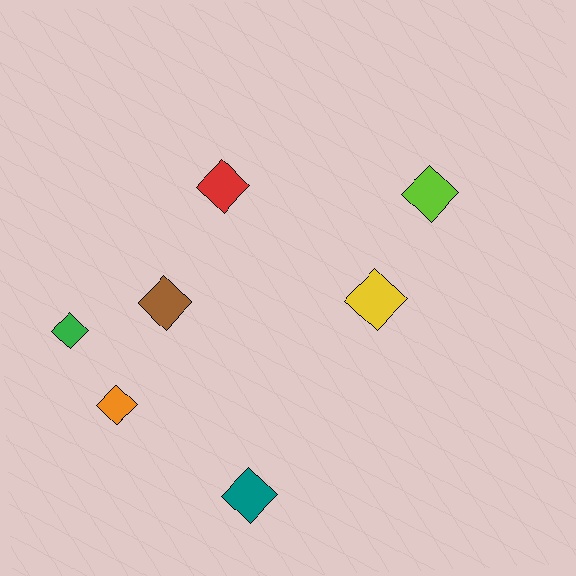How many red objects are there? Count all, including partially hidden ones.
There is 1 red object.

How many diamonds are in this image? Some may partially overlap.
There are 7 diamonds.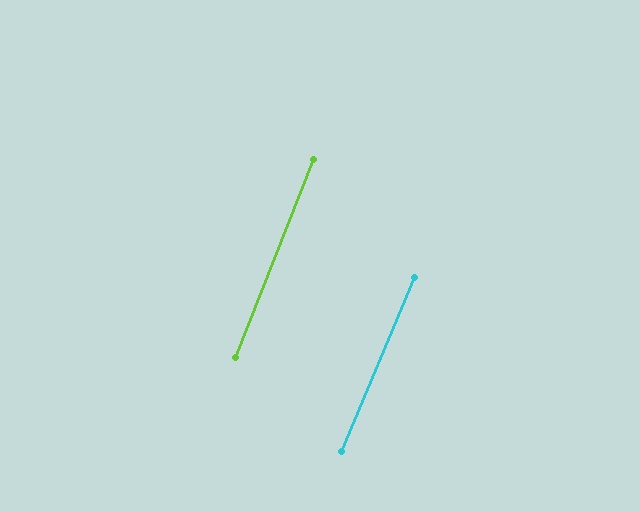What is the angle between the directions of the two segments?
Approximately 1 degree.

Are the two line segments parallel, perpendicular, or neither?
Parallel — their directions differ by only 0.9°.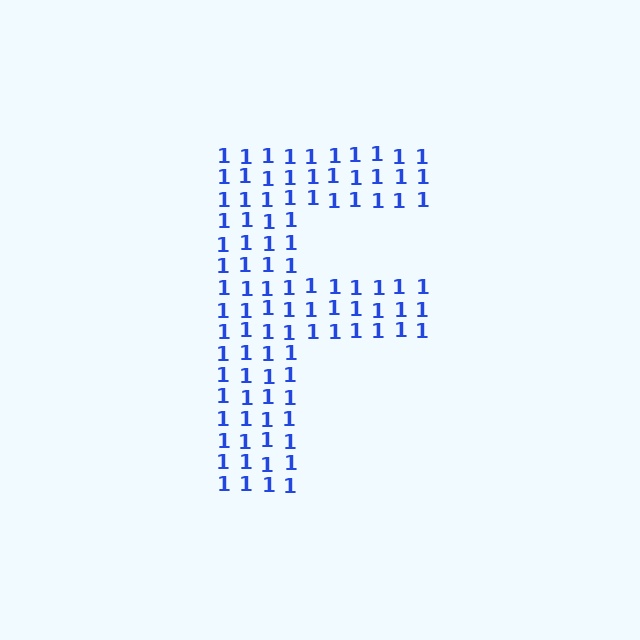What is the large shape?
The large shape is the letter F.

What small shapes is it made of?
It is made of small digit 1's.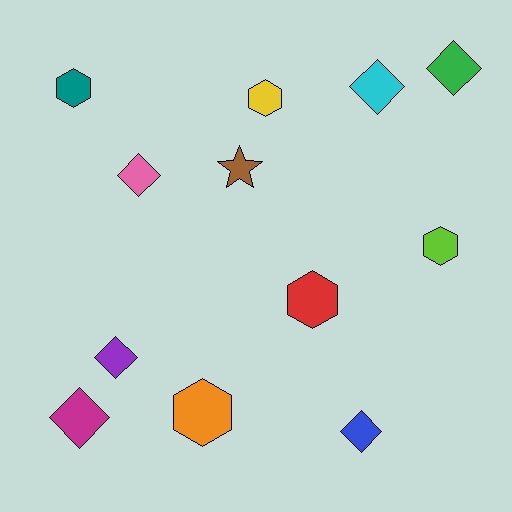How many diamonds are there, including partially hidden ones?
There are 6 diamonds.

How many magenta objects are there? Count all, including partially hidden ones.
There is 1 magenta object.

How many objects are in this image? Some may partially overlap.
There are 12 objects.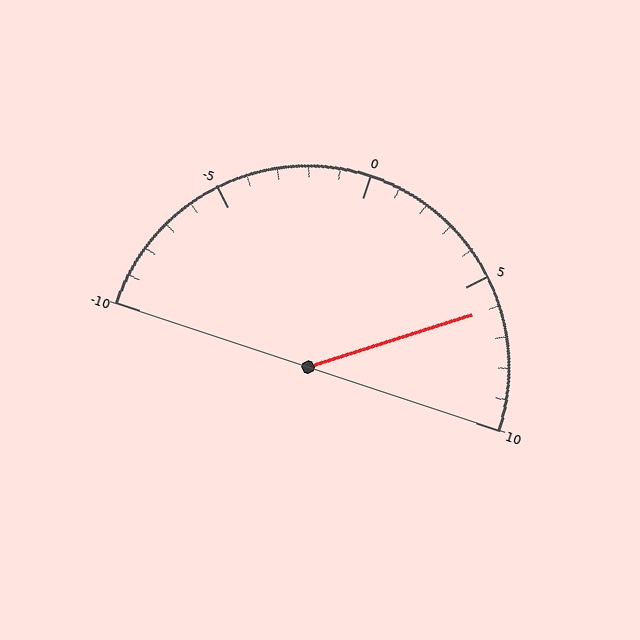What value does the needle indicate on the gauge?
The needle indicates approximately 6.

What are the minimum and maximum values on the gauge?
The gauge ranges from -10 to 10.